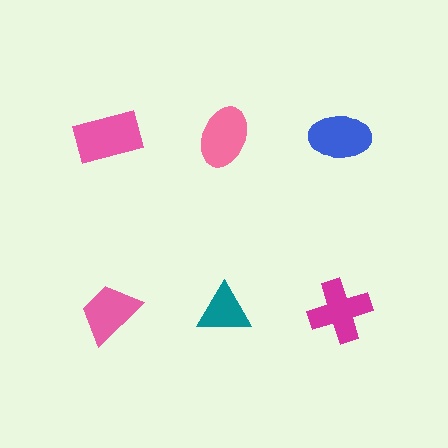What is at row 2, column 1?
A pink trapezoid.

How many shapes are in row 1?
3 shapes.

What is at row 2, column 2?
A teal triangle.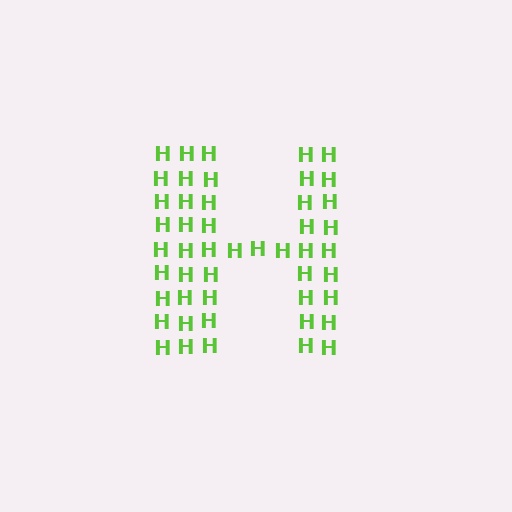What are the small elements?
The small elements are letter H's.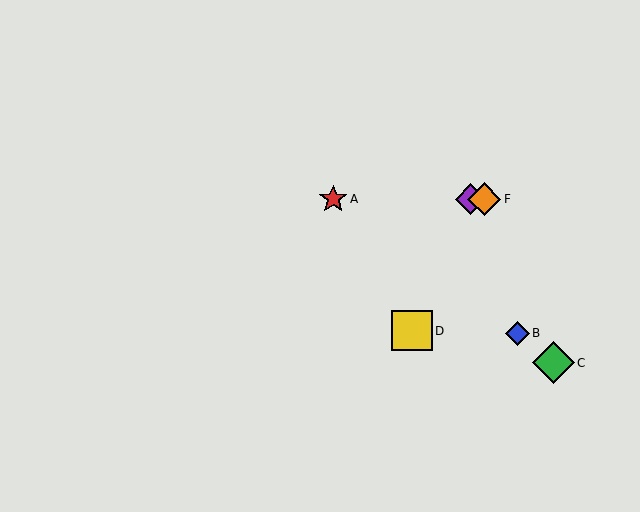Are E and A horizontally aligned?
Yes, both are at y≈199.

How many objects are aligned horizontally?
3 objects (A, E, F) are aligned horizontally.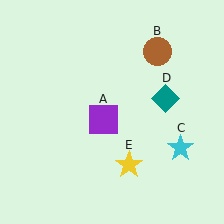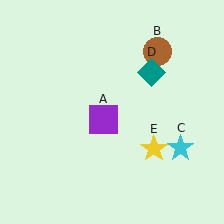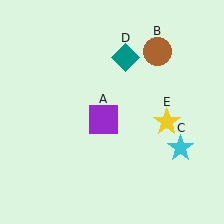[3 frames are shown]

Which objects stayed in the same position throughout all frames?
Purple square (object A) and brown circle (object B) and cyan star (object C) remained stationary.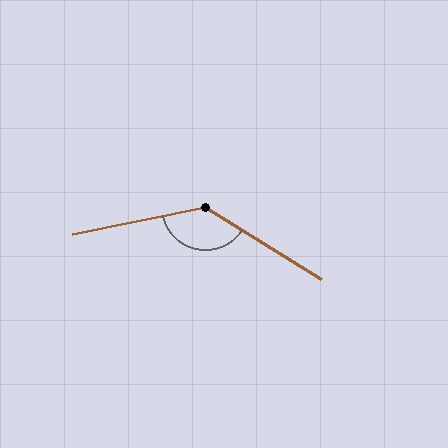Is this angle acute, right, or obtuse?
It is obtuse.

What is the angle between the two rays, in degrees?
Approximately 137 degrees.